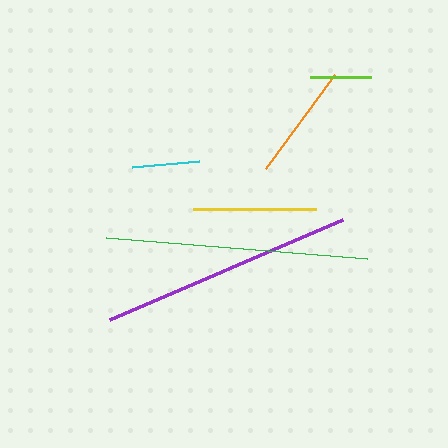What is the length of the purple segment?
The purple segment is approximately 254 pixels long.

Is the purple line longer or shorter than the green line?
The green line is longer than the purple line.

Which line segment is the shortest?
The lime line is the shortest at approximately 61 pixels.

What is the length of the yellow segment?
The yellow segment is approximately 124 pixels long.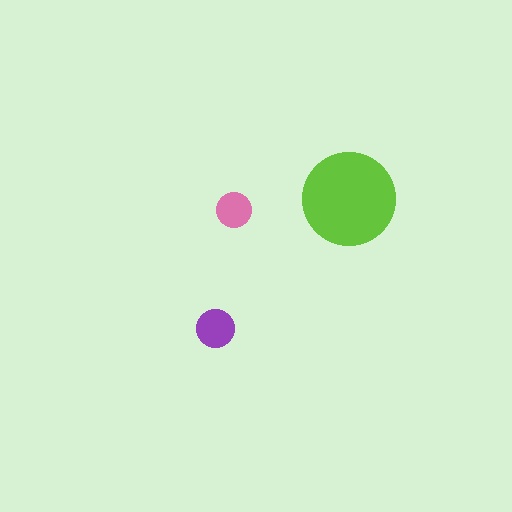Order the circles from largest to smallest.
the lime one, the purple one, the pink one.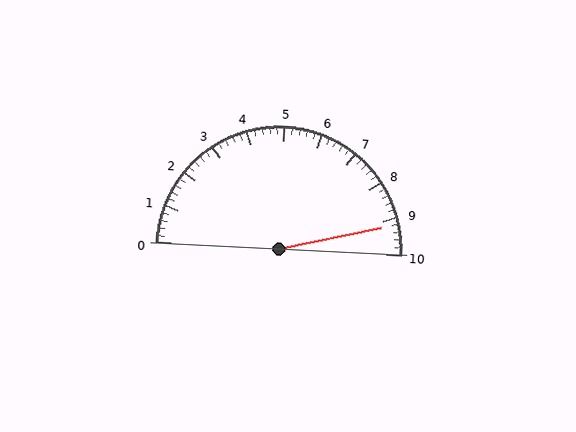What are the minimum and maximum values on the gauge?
The gauge ranges from 0 to 10.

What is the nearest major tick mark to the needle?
The nearest major tick mark is 9.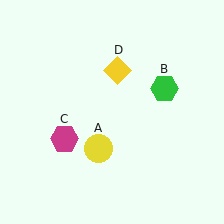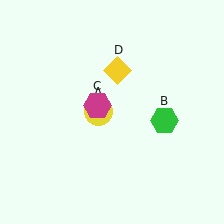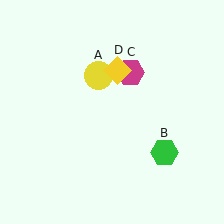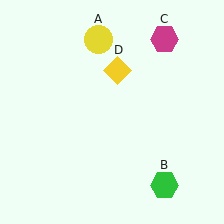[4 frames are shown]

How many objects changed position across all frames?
3 objects changed position: yellow circle (object A), green hexagon (object B), magenta hexagon (object C).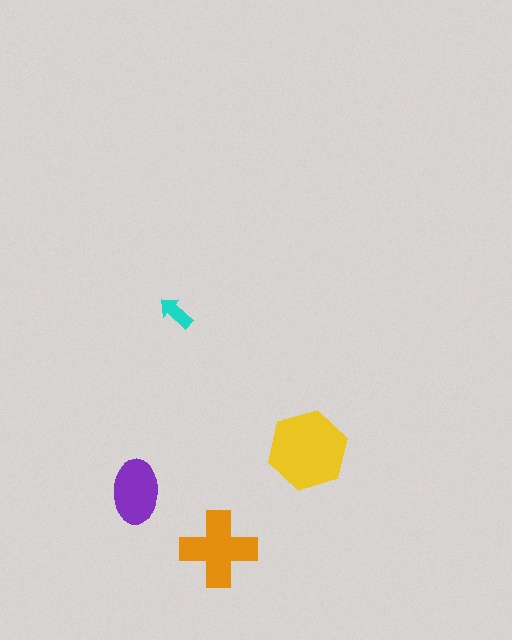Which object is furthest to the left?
The purple ellipse is leftmost.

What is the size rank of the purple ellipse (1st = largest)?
3rd.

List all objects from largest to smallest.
The yellow hexagon, the orange cross, the purple ellipse, the cyan arrow.